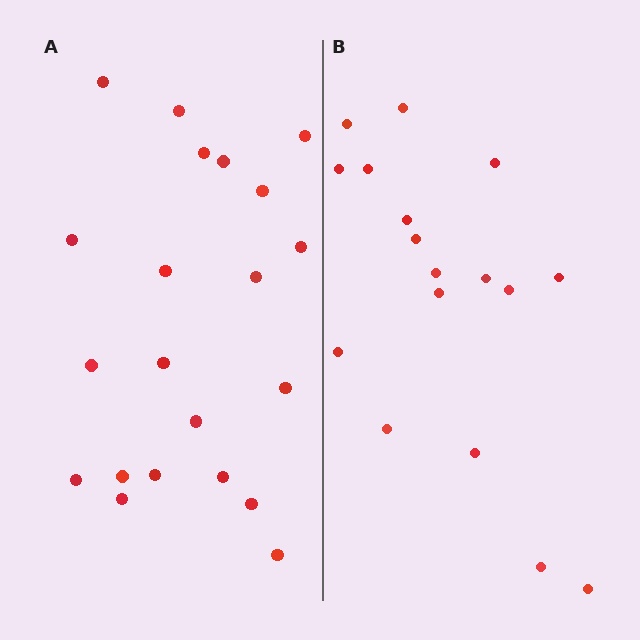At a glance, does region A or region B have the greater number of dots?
Region A (the left region) has more dots.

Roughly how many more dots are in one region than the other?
Region A has about 4 more dots than region B.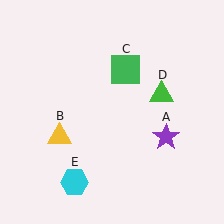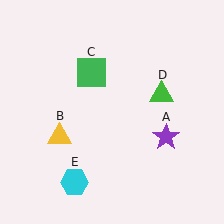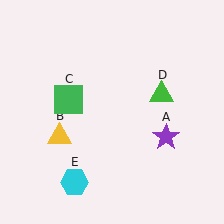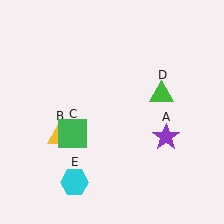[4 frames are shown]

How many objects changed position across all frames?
1 object changed position: green square (object C).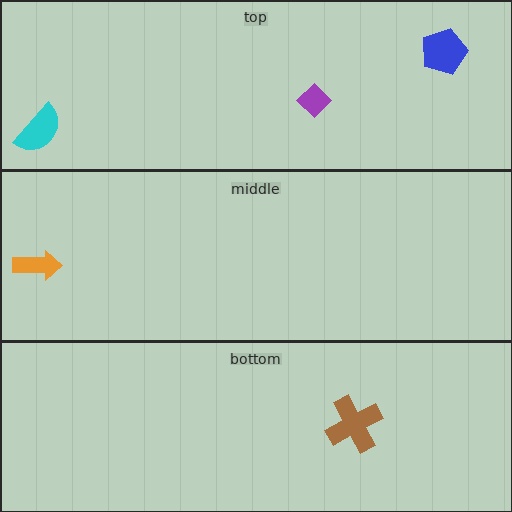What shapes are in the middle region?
The orange arrow.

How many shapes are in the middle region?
1.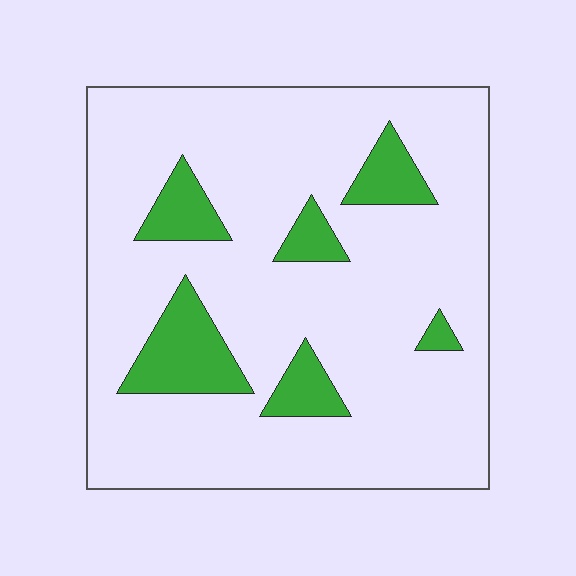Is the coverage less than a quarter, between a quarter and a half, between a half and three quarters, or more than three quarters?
Less than a quarter.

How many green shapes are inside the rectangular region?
6.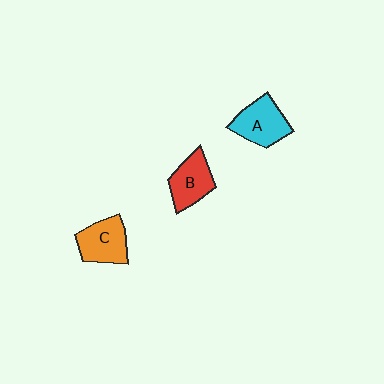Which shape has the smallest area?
Shape B (red).